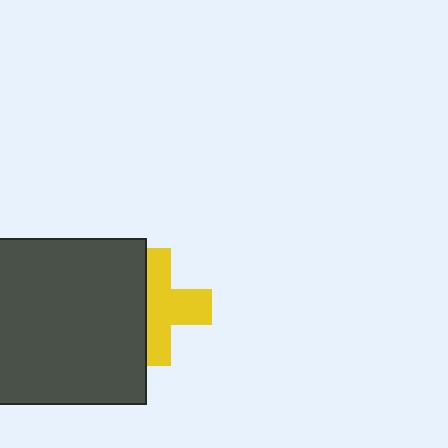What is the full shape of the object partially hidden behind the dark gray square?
The partially hidden object is a yellow cross.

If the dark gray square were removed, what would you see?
You would see the complete yellow cross.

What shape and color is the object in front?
The object in front is a dark gray square.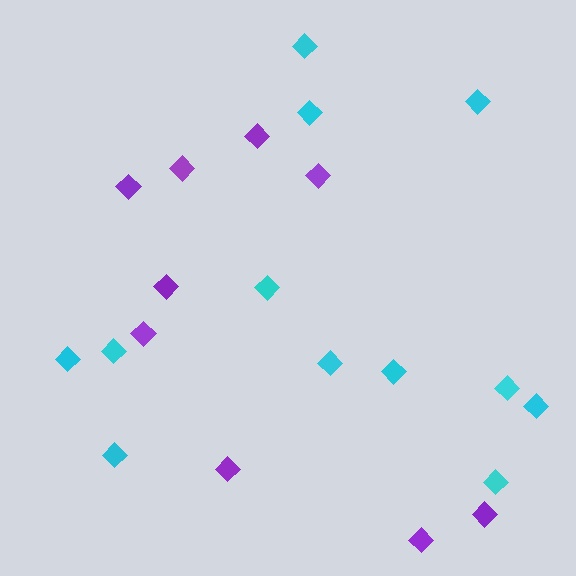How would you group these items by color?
There are 2 groups: one group of cyan diamonds (12) and one group of purple diamonds (9).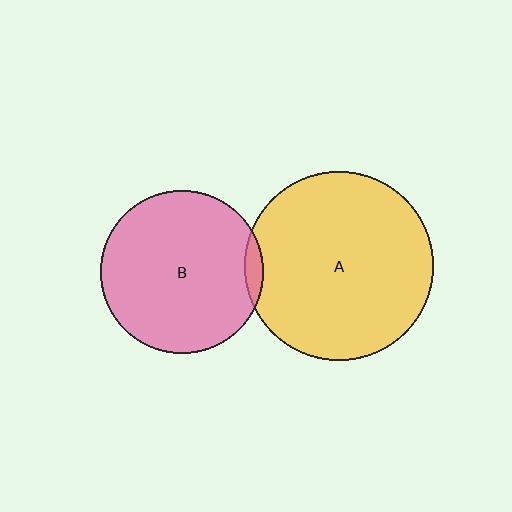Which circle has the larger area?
Circle A (yellow).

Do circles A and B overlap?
Yes.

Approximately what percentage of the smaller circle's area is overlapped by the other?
Approximately 5%.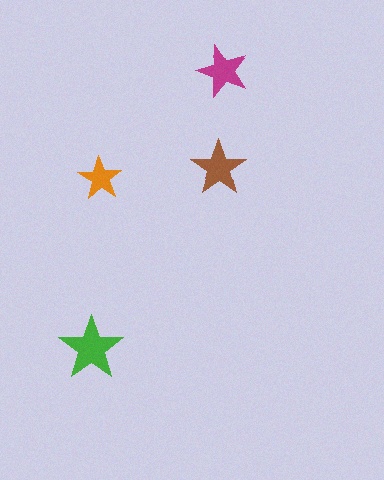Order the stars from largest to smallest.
the green one, the brown one, the magenta one, the orange one.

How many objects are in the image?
There are 4 objects in the image.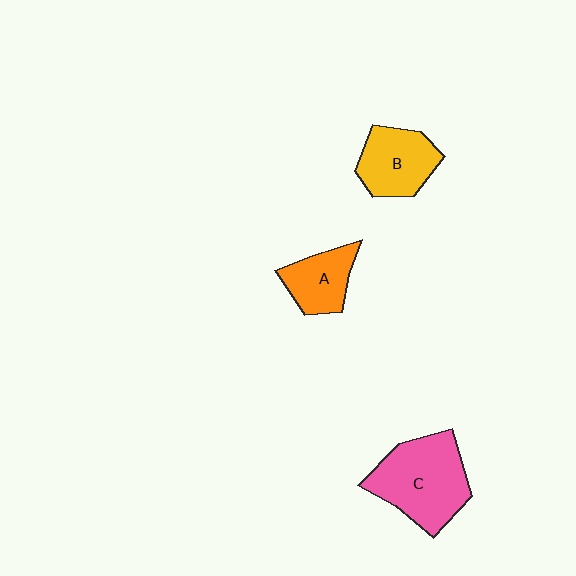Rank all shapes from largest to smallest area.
From largest to smallest: C (pink), B (yellow), A (orange).